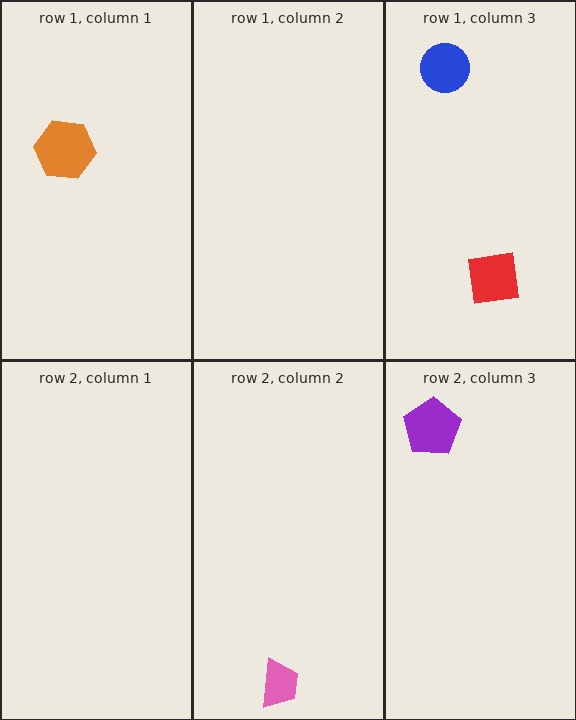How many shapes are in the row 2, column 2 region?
1.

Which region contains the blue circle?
The row 1, column 3 region.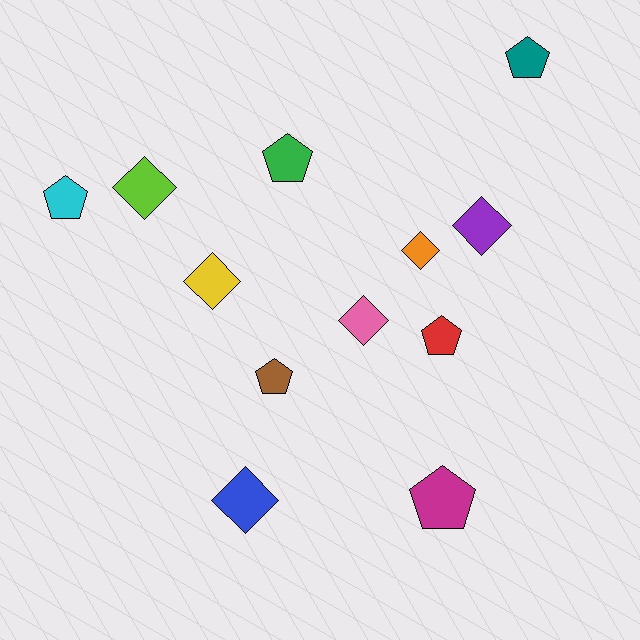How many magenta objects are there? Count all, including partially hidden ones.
There is 1 magenta object.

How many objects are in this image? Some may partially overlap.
There are 12 objects.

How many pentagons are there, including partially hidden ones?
There are 6 pentagons.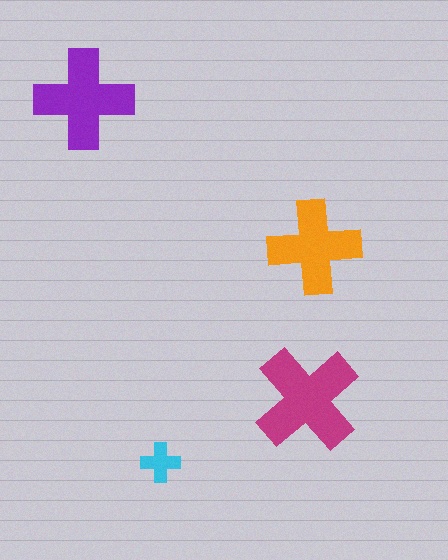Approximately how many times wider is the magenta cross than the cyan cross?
About 2.5 times wider.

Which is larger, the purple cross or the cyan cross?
The purple one.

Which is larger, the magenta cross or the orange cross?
The magenta one.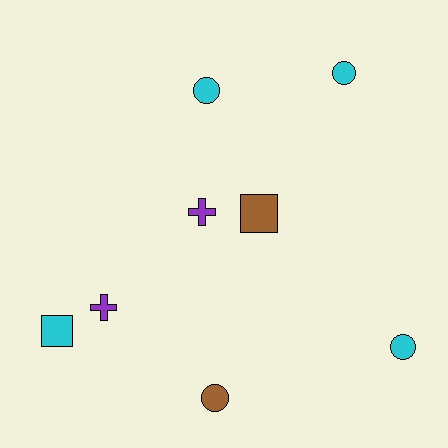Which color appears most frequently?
Cyan, with 4 objects.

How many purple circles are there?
There are no purple circles.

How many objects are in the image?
There are 8 objects.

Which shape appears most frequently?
Circle, with 4 objects.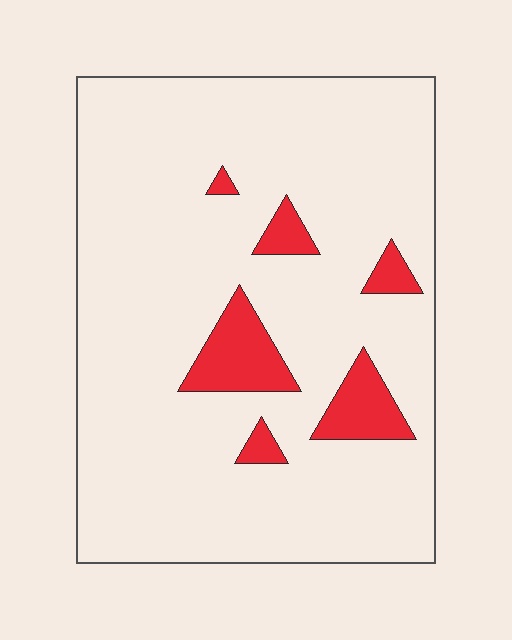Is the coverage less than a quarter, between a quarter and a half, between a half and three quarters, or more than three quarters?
Less than a quarter.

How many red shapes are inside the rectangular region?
6.